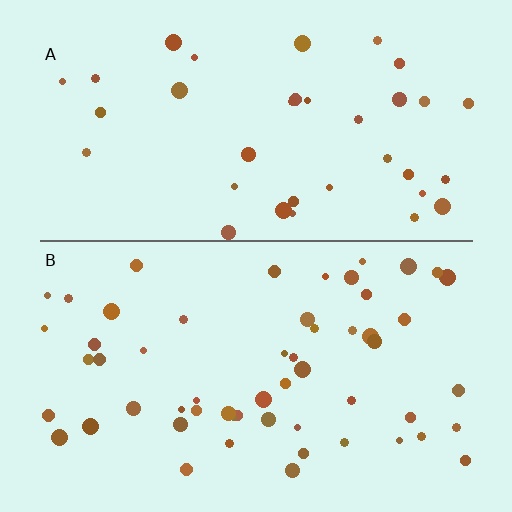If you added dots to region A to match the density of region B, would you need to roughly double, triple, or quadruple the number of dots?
Approximately double.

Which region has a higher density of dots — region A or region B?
B (the bottom).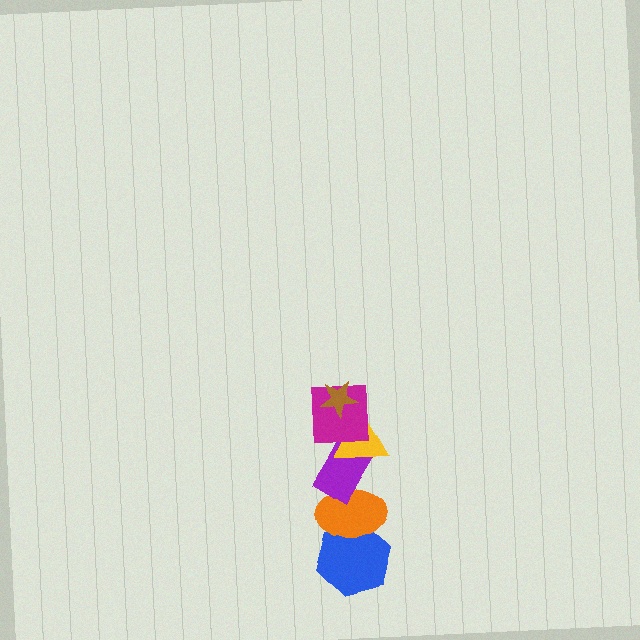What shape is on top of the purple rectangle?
The yellow triangle is on top of the purple rectangle.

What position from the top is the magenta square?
The magenta square is 2nd from the top.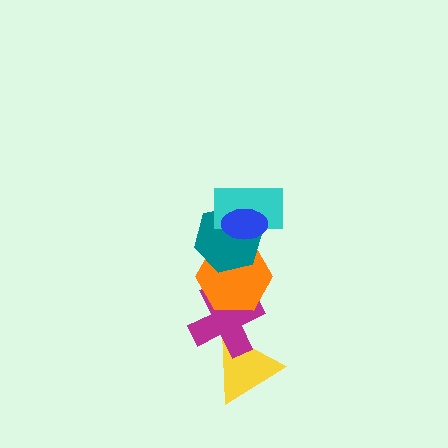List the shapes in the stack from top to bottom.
From top to bottom: the blue ellipse, the cyan rectangle, the teal hexagon, the orange hexagon, the magenta cross, the yellow triangle.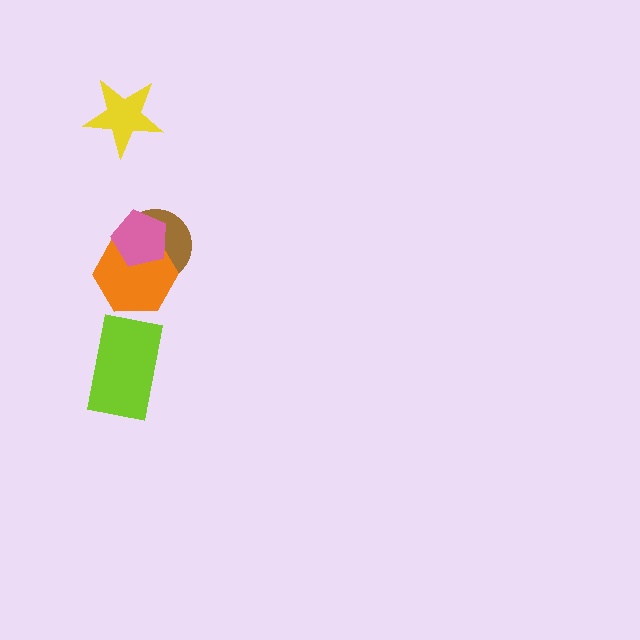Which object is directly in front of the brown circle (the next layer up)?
The orange hexagon is directly in front of the brown circle.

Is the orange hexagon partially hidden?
Yes, it is partially covered by another shape.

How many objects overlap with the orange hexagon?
2 objects overlap with the orange hexagon.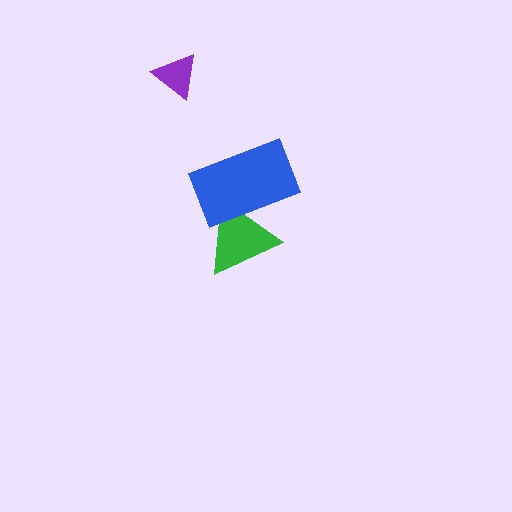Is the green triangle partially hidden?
Yes, it is partially covered by another shape.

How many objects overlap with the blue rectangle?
1 object overlaps with the blue rectangle.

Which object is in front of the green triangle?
The blue rectangle is in front of the green triangle.